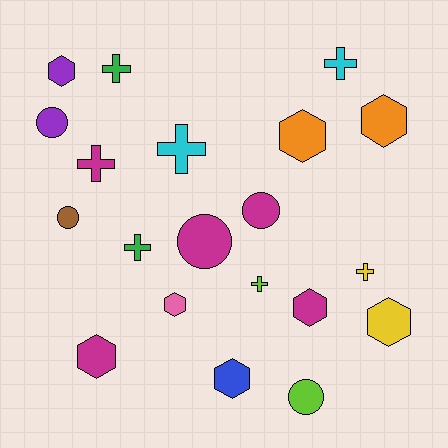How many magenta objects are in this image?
There are 5 magenta objects.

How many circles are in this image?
There are 5 circles.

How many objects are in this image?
There are 20 objects.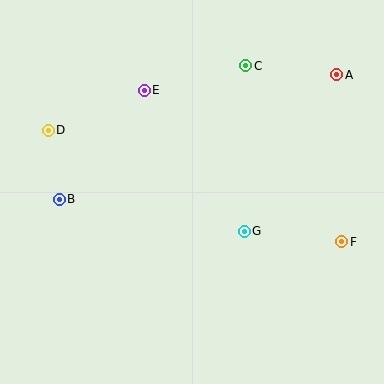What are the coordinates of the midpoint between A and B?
The midpoint between A and B is at (198, 137).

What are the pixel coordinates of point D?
Point D is at (48, 130).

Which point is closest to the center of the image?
Point G at (244, 231) is closest to the center.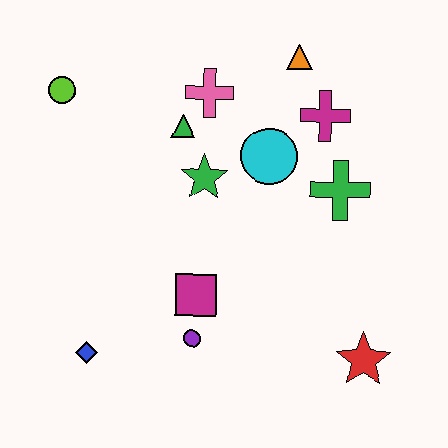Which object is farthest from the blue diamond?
The orange triangle is farthest from the blue diamond.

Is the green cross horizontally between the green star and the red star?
Yes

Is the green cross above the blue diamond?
Yes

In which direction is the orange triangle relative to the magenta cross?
The orange triangle is above the magenta cross.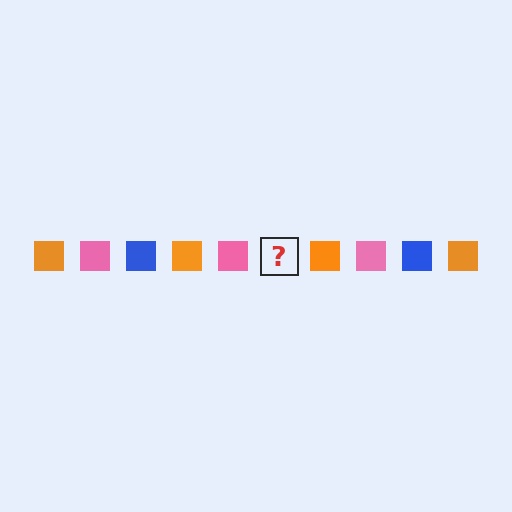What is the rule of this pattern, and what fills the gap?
The rule is that the pattern cycles through orange, pink, blue squares. The gap should be filled with a blue square.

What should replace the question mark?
The question mark should be replaced with a blue square.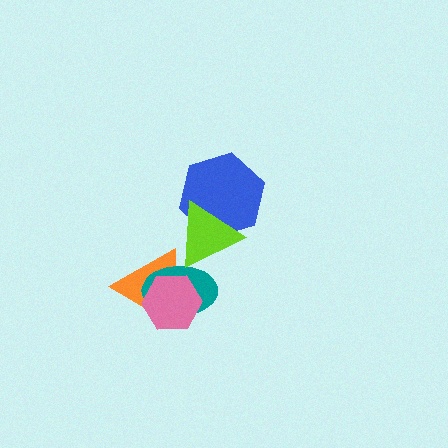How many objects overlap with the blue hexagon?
1 object overlaps with the blue hexagon.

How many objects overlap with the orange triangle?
2 objects overlap with the orange triangle.